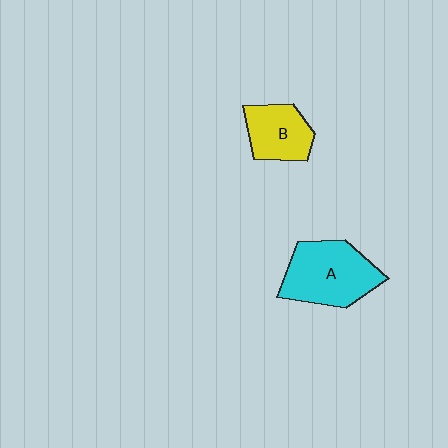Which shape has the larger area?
Shape A (cyan).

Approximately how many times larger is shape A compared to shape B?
Approximately 1.6 times.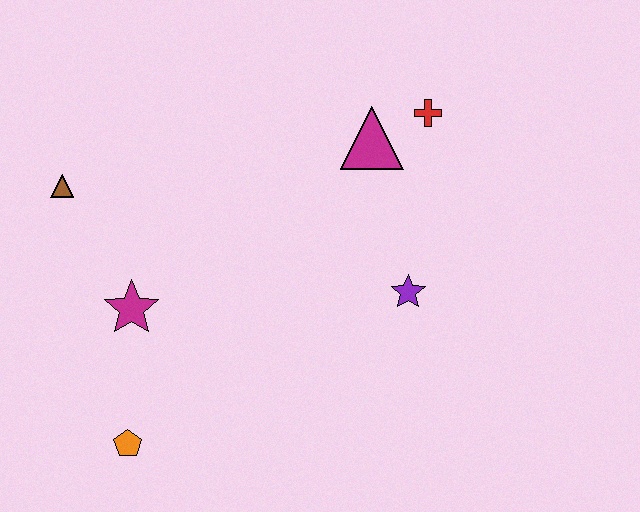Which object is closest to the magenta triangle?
The red cross is closest to the magenta triangle.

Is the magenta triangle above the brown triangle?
Yes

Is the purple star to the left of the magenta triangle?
No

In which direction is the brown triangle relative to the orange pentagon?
The brown triangle is above the orange pentagon.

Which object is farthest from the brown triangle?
The red cross is farthest from the brown triangle.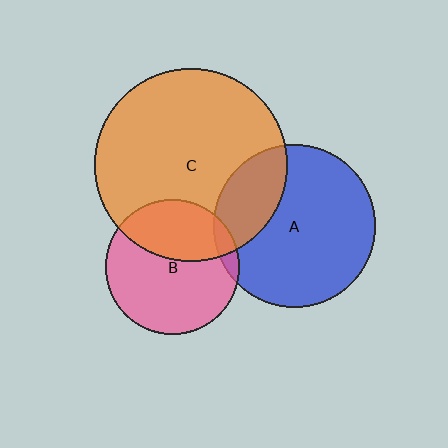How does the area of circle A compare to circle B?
Approximately 1.5 times.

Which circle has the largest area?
Circle C (orange).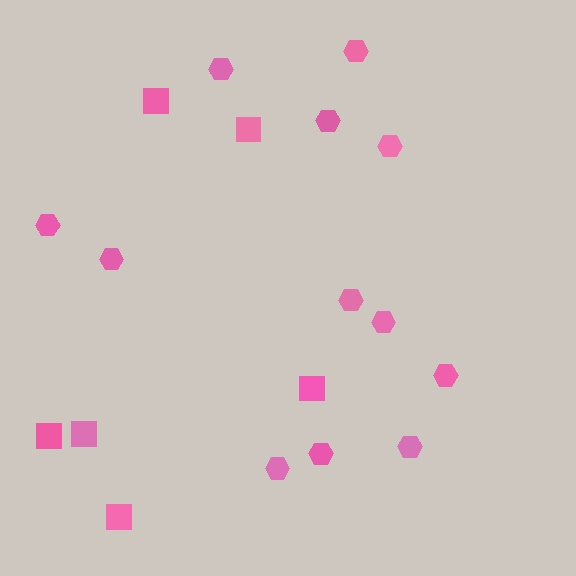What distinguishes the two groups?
There are 2 groups: one group of hexagons (12) and one group of squares (6).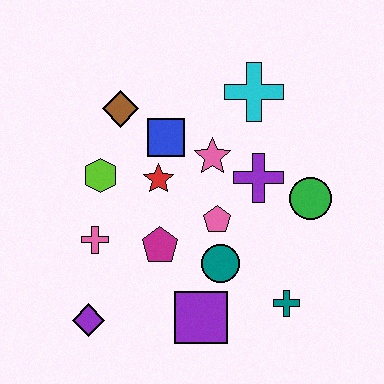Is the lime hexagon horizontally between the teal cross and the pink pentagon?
No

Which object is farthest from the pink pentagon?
The purple diamond is farthest from the pink pentagon.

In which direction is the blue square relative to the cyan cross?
The blue square is to the left of the cyan cross.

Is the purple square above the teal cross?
No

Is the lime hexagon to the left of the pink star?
Yes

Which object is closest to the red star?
The blue square is closest to the red star.